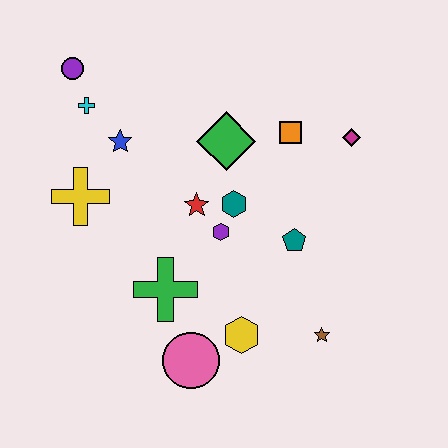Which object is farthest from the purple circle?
The brown star is farthest from the purple circle.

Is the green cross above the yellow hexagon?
Yes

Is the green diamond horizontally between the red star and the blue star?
No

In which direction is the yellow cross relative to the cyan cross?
The yellow cross is below the cyan cross.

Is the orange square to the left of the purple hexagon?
No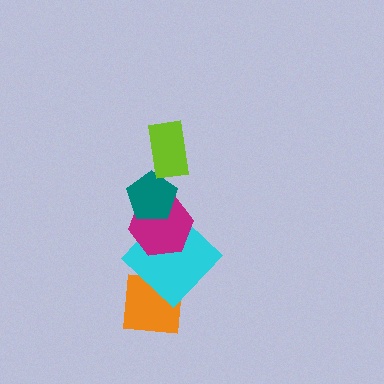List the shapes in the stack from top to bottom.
From top to bottom: the lime rectangle, the teal pentagon, the magenta hexagon, the cyan diamond, the orange square.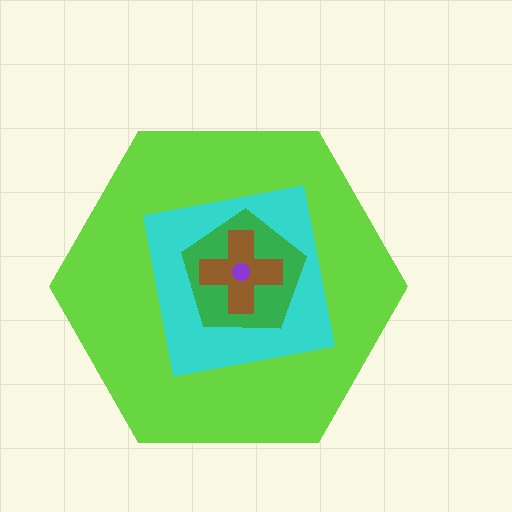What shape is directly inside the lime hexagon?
The cyan square.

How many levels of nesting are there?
5.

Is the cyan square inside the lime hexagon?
Yes.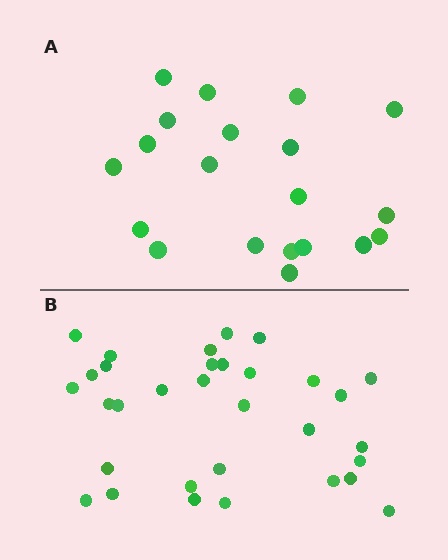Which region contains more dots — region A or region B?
Region B (the bottom region) has more dots.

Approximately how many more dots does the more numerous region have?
Region B has roughly 12 or so more dots than region A.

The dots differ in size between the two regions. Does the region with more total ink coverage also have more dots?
No. Region A has more total ink coverage because its dots are larger, but region B actually contains more individual dots. Total area can be misleading — the number of items is what matters here.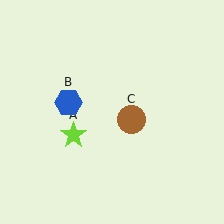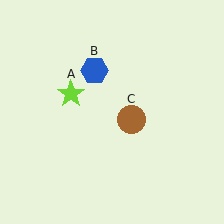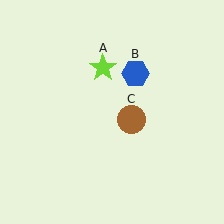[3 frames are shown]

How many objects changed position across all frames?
2 objects changed position: lime star (object A), blue hexagon (object B).